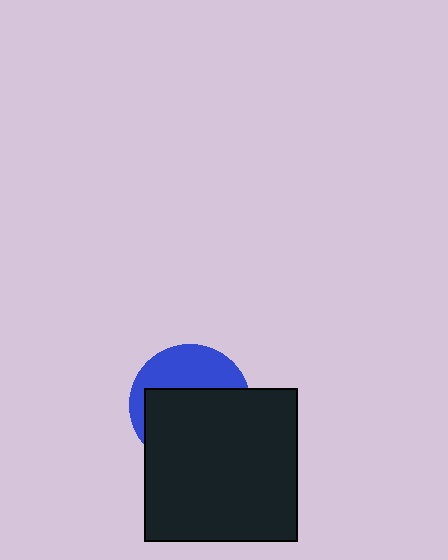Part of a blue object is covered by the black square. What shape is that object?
It is a circle.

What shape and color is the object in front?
The object in front is a black square.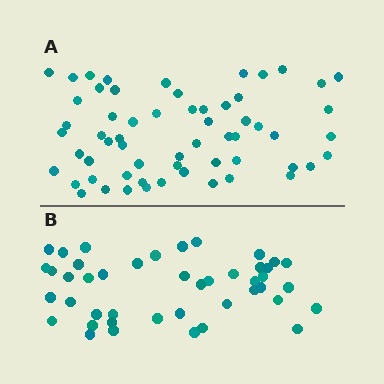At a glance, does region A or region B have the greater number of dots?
Region A (the top region) has more dots.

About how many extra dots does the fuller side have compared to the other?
Region A has approximately 15 more dots than region B.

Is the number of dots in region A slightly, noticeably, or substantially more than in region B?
Region A has noticeably more, but not dramatically so. The ratio is roughly 1.4 to 1.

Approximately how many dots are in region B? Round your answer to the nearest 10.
About 40 dots. (The exact count is 44, which rounds to 40.)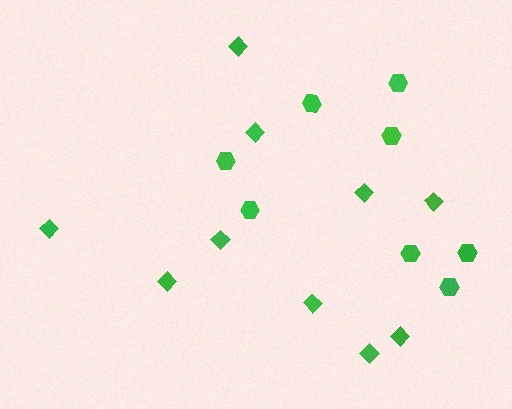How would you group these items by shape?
There are 2 groups: one group of diamonds (10) and one group of hexagons (8).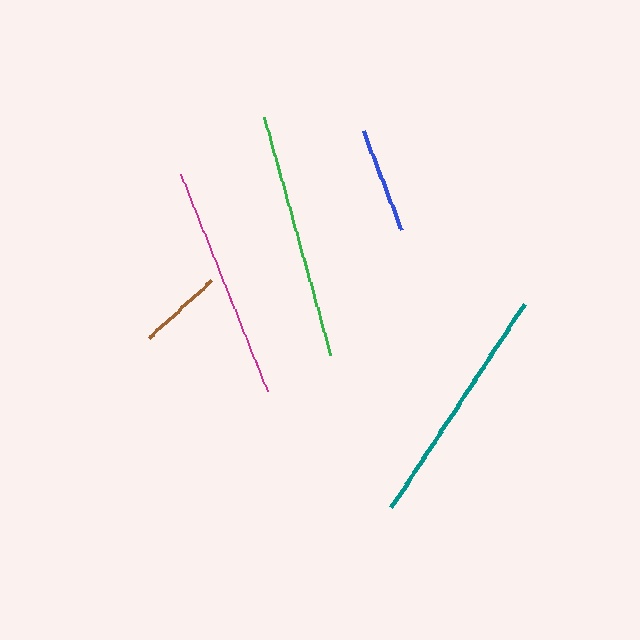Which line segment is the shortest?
The brown line is the shortest at approximately 86 pixels.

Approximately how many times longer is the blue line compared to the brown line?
The blue line is approximately 1.2 times the length of the brown line.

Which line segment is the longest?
The green line is the longest at approximately 247 pixels.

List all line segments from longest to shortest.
From longest to shortest: green, teal, magenta, blue, brown.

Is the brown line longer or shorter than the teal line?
The teal line is longer than the brown line.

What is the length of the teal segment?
The teal segment is approximately 243 pixels long.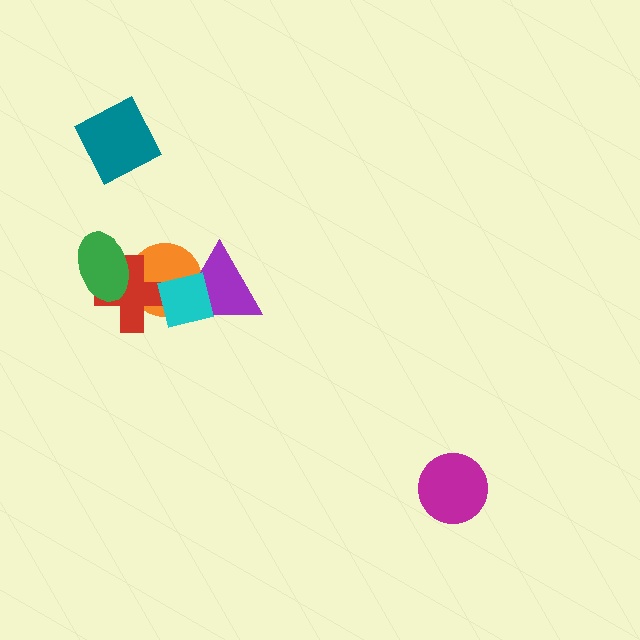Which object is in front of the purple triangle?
The cyan square is in front of the purple triangle.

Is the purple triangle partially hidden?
Yes, it is partially covered by another shape.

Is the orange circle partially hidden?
Yes, it is partially covered by another shape.